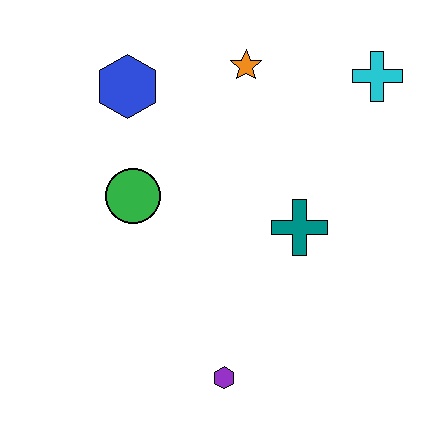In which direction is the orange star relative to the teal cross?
The orange star is above the teal cross.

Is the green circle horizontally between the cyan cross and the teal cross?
No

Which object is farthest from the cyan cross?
The purple hexagon is farthest from the cyan cross.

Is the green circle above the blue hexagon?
No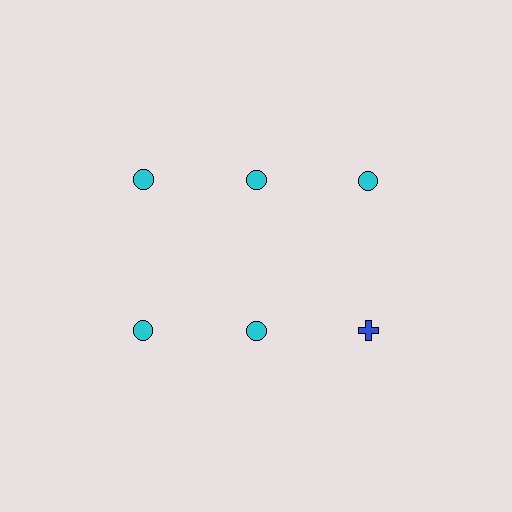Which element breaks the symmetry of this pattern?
The blue cross in the second row, center column breaks the symmetry. All other shapes are cyan circles.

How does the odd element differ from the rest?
It differs in both color (blue instead of cyan) and shape (cross instead of circle).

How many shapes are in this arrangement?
There are 6 shapes arranged in a grid pattern.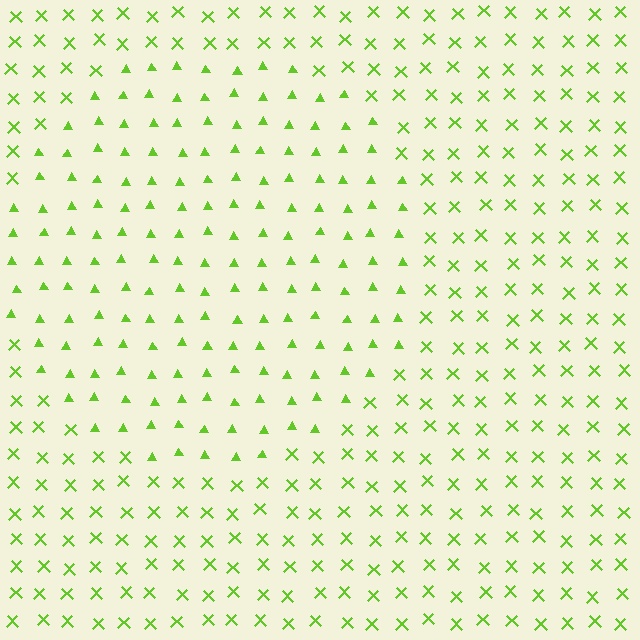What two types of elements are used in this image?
The image uses triangles inside the circle region and X marks outside it.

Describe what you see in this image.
The image is filled with small lime elements arranged in a uniform grid. A circle-shaped region contains triangles, while the surrounding area contains X marks. The boundary is defined purely by the change in element shape.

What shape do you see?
I see a circle.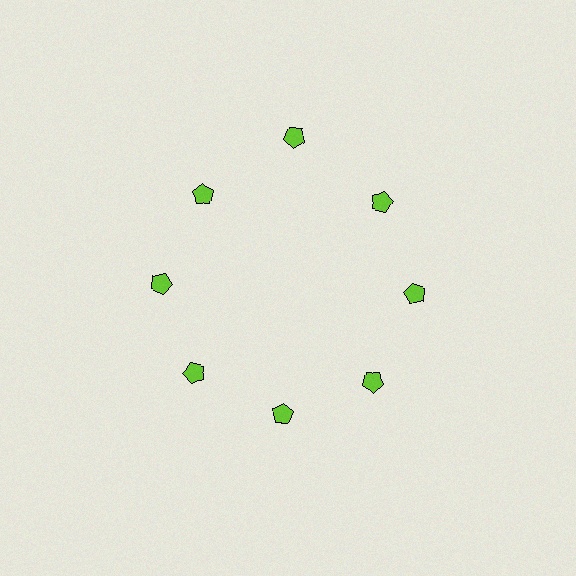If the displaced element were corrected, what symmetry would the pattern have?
It would have 8-fold rotational symmetry — the pattern would map onto itself every 45 degrees.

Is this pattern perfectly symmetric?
No. The 8 lime pentagons are arranged in a ring, but one element near the 12 o'clock position is pushed outward from the center, breaking the 8-fold rotational symmetry.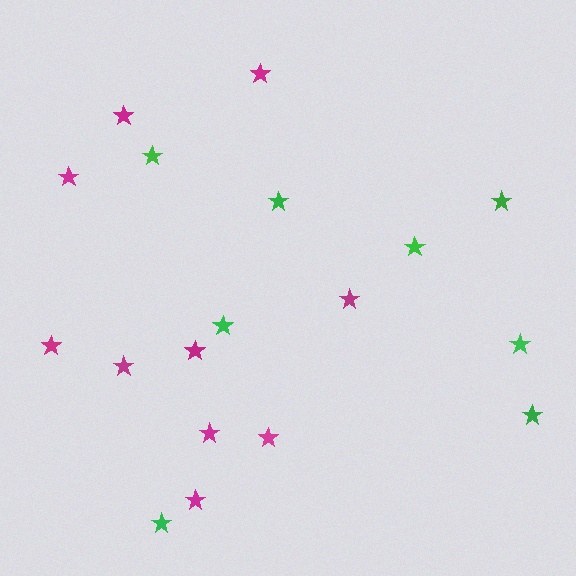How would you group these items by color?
There are 2 groups: one group of magenta stars (10) and one group of green stars (8).